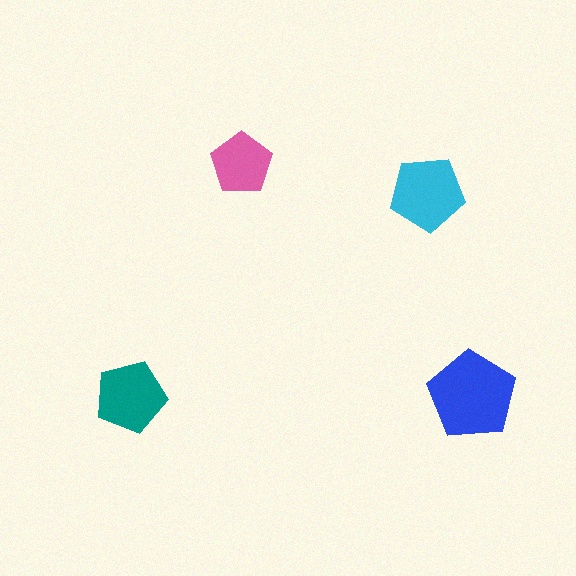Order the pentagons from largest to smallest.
the blue one, the cyan one, the teal one, the pink one.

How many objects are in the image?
There are 4 objects in the image.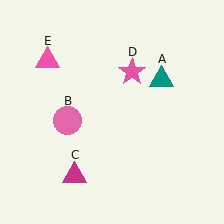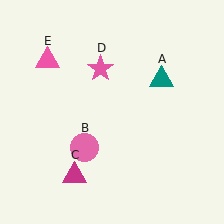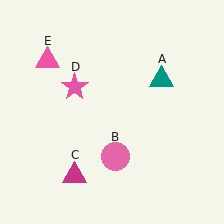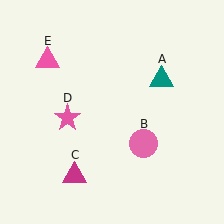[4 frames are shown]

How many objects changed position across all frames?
2 objects changed position: pink circle (object B), pink star (object D).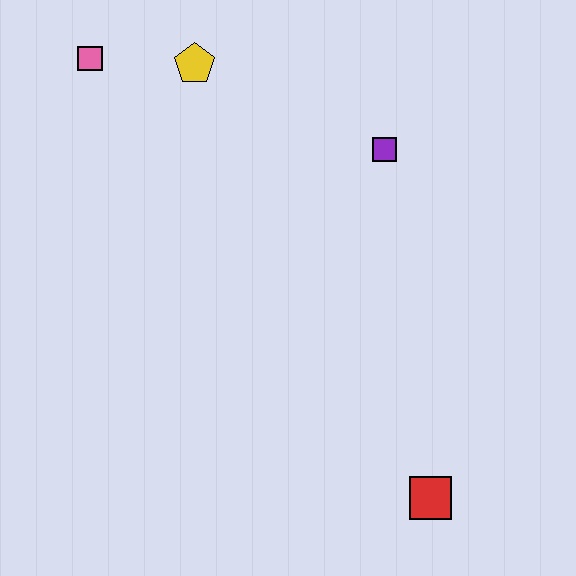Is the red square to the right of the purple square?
Yes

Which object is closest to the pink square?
The yellow pentagon is closest to the pink square.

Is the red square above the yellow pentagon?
No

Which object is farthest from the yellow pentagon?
The red square is farthest from the yellow pentagon.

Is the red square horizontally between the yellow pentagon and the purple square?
No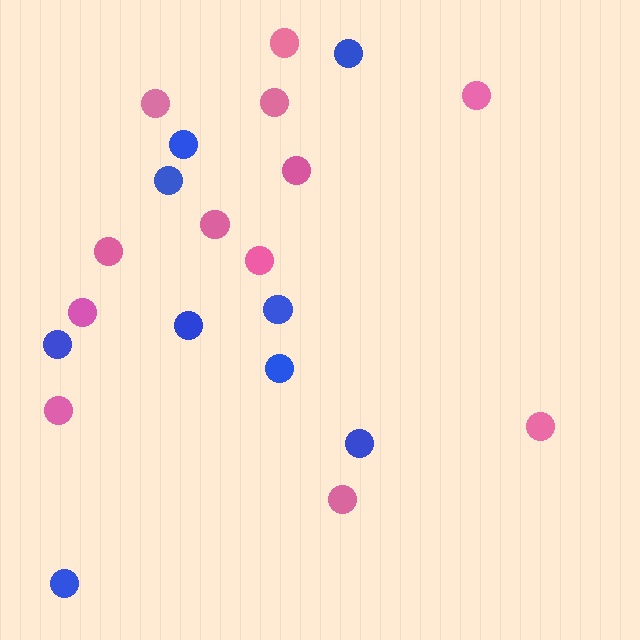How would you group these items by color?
There are 2 groups: one group of pink circles (12) and one group of blue circles (9).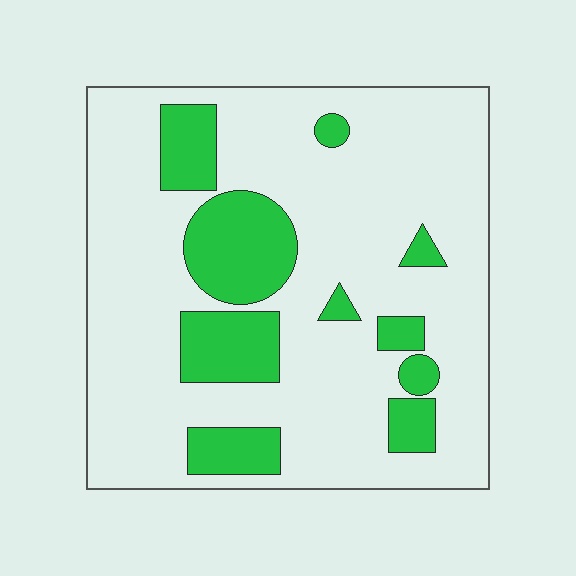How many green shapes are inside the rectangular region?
10.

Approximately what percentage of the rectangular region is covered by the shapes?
Approximately 20%.